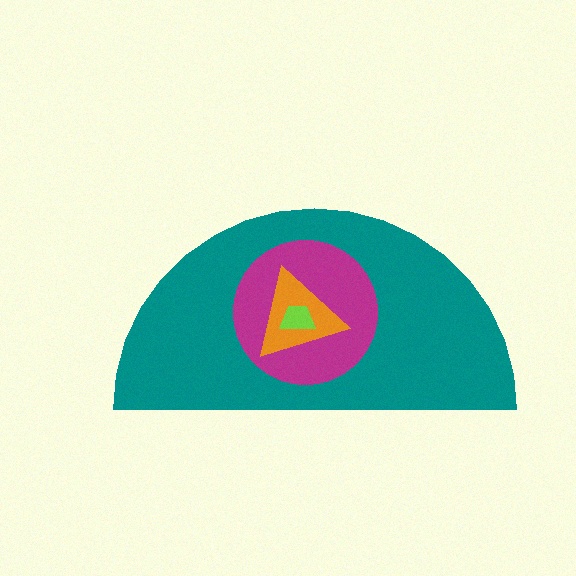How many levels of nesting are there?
4.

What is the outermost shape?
The teal semicircle.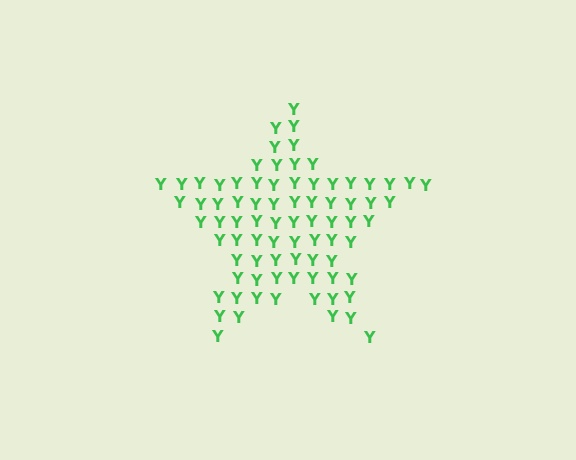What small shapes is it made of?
It is made of small letter Y's.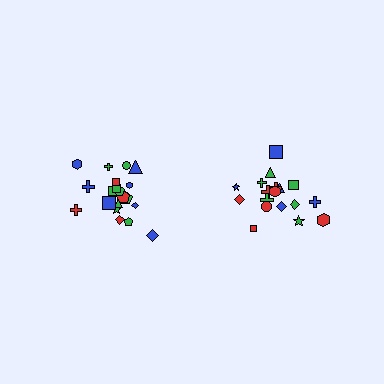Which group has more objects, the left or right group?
The left group.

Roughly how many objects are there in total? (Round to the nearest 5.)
Roughly 40 objects in total.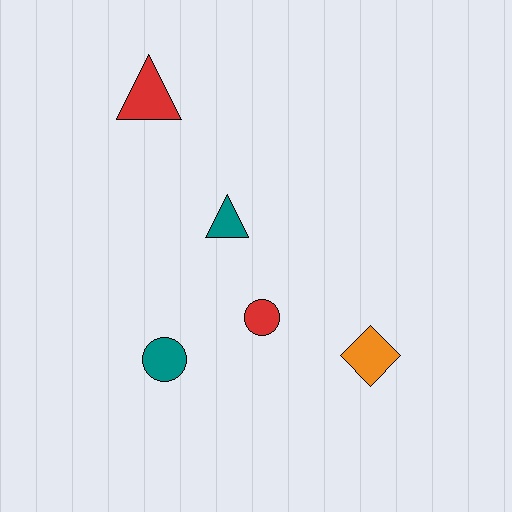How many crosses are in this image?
There are no crosses.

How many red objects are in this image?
There are 2 red objects.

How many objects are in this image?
There are 5 objects.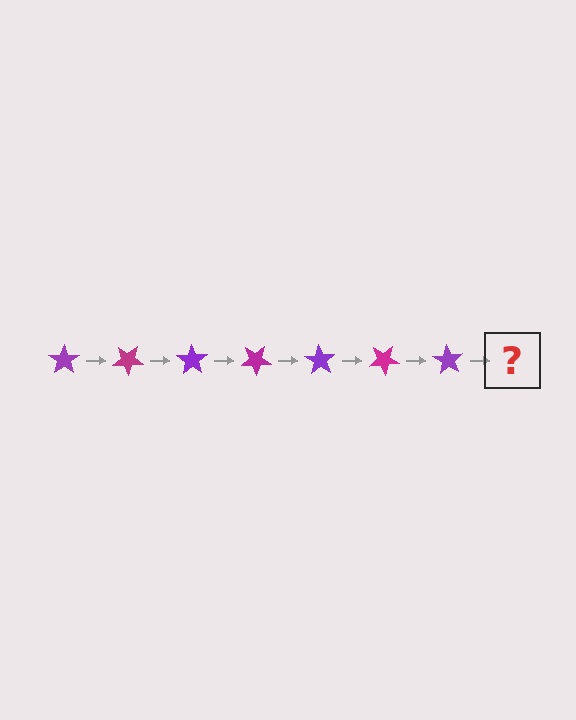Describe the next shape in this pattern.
It should be a magenta star, rotated 245 degrees from the start.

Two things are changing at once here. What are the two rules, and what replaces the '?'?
The two rules are that it rotates 35 degrees each step and the color cycles through purple and magenta. The '?' should be a magenta star, rotated 245 degrees from the start.